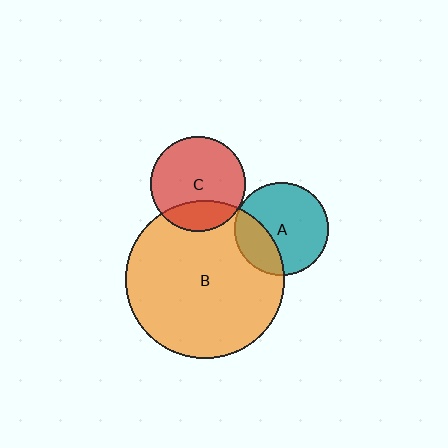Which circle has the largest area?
Circle B (orange).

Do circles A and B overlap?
Yes.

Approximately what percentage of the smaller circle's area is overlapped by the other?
Approximately 30%.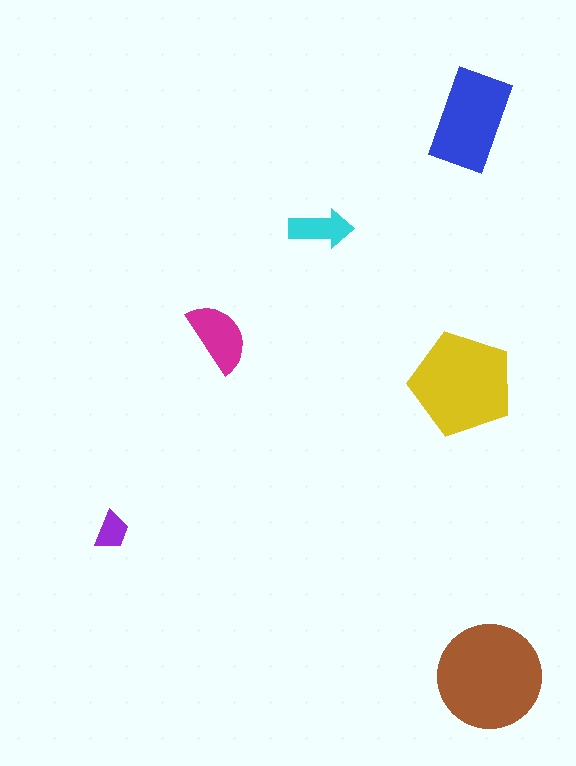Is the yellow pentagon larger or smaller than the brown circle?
Smaller.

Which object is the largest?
The brown circle.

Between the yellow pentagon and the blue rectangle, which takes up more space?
The yellow pentagon.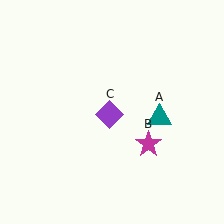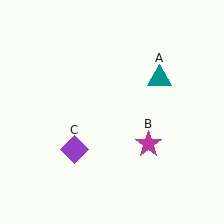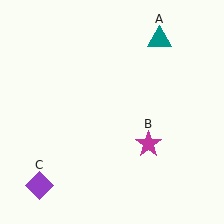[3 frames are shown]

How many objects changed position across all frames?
2 objects changed position: teal triangle (object A), purple diamond (object C).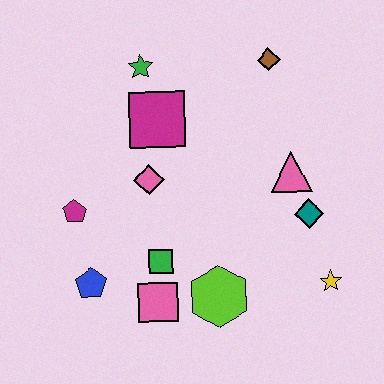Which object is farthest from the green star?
The yellow star is farthest from the green star.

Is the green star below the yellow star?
No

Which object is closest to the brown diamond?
The pink triangle is closest to the brown diamond.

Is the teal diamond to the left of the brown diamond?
No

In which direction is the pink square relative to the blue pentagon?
The pink square is to the right of the blue pentagon.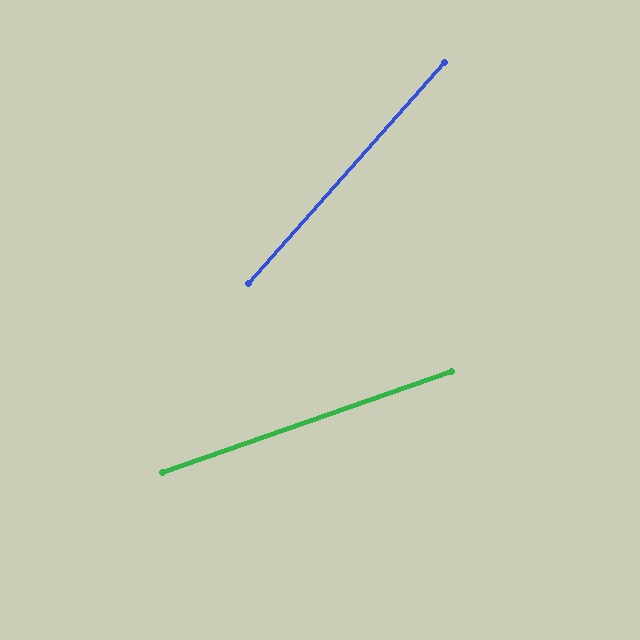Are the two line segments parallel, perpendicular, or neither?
Neither parallel nor perpendicular — they differ by about 29°.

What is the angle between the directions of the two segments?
Approximately 29 degrees.